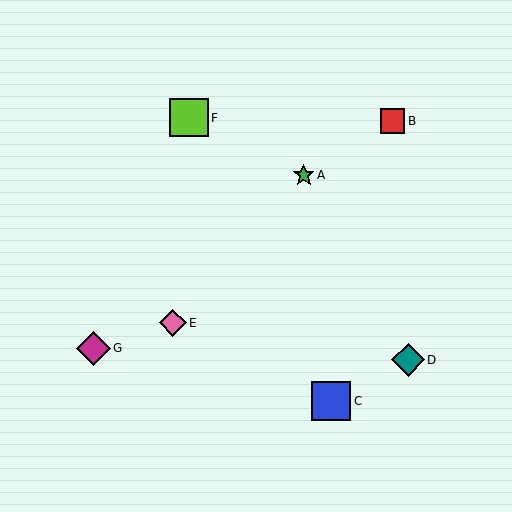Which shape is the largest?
The blue square (labeled C) is the largest.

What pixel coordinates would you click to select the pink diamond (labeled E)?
Click at (173, 323) to select the pink diamond E.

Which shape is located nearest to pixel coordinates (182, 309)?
The pink diamond (labeled E) at (173, 323) is nearest to that location.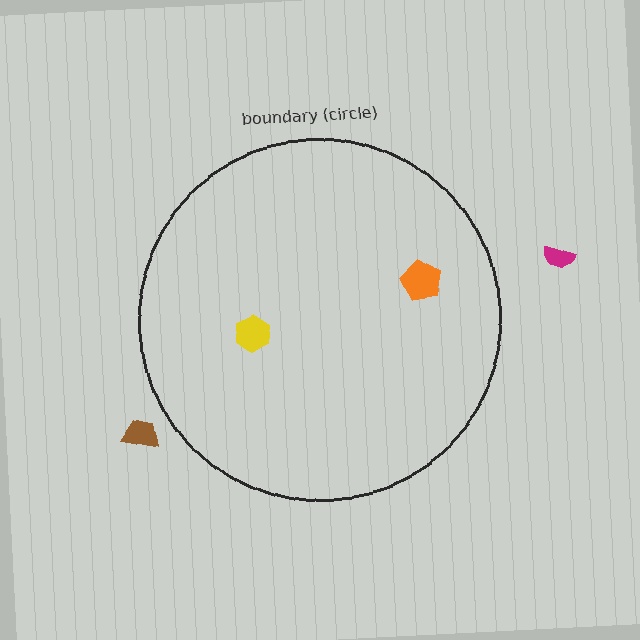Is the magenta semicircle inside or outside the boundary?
Outside.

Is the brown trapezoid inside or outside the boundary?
Outside.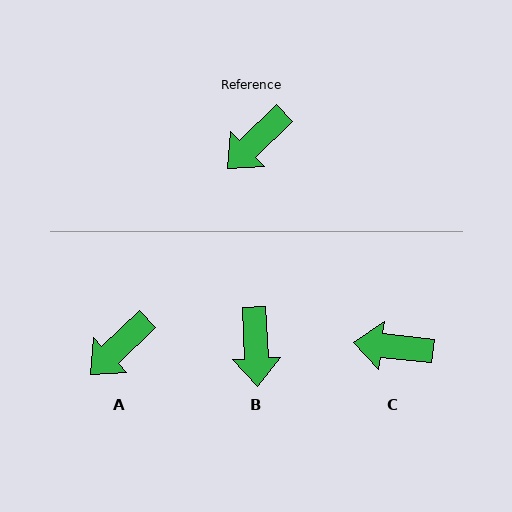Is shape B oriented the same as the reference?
No, it is off by about 49 degrees.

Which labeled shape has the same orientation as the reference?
A.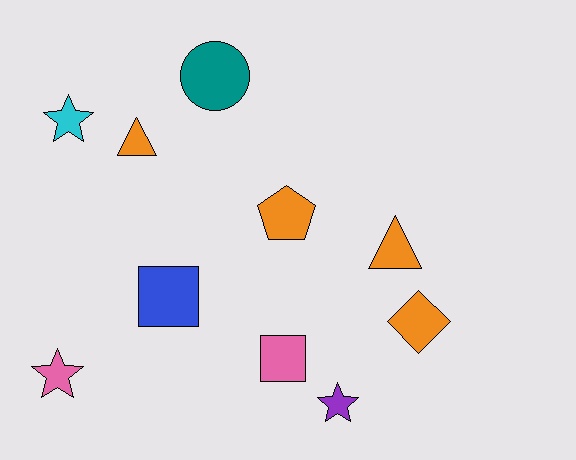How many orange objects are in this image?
There are 4 orange objects.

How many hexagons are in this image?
There are no hexagons.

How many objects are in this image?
There are 10 objects.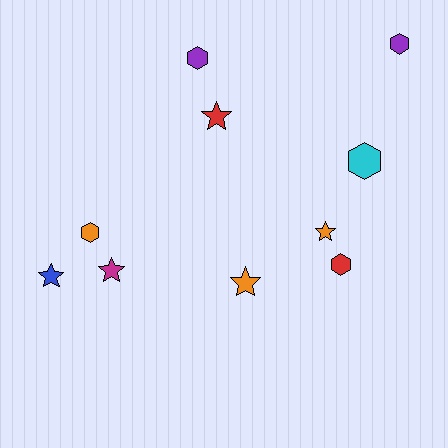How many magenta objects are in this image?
There is 1 magenta object.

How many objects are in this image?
There are 10 objects.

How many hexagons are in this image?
There are 5 hexagons.